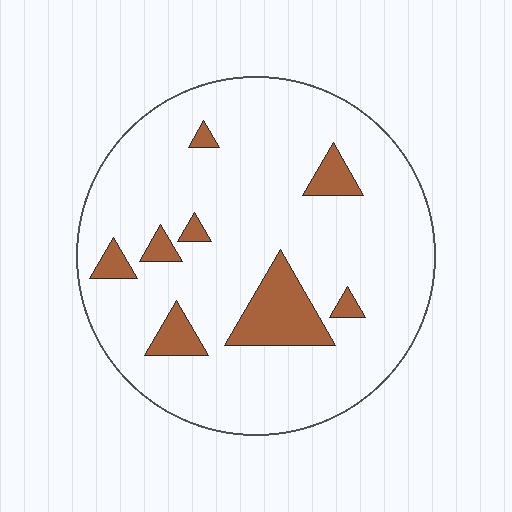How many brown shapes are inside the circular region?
8.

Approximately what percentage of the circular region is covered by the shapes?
Approximately 10%.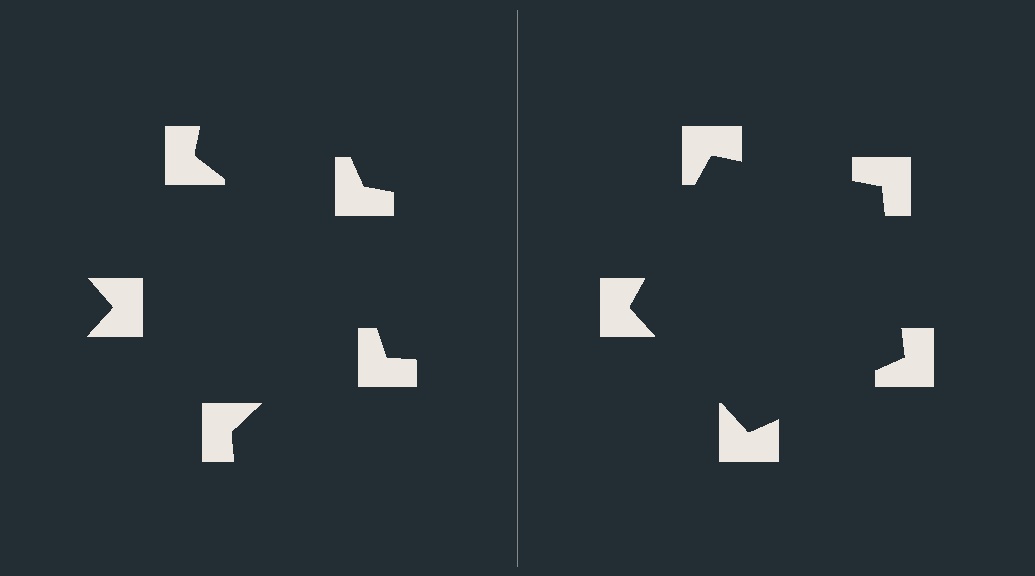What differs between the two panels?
The notched squares are positioned identically on both sides; only the wedge orientations differ. On the right they align to a pentagon; on the left they are misaligned.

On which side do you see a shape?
An illusory pentagon appears on the right side. On the left side the wedge cuts are rotated, so no coherent shape forms.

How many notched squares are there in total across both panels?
10 — 5 on each side.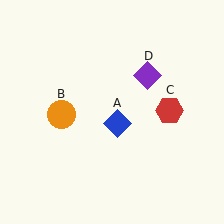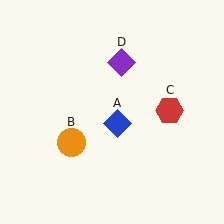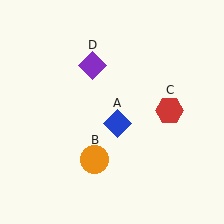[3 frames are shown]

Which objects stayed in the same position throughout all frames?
Blue diamond (object A) and red hexagon (object C) remained stationary.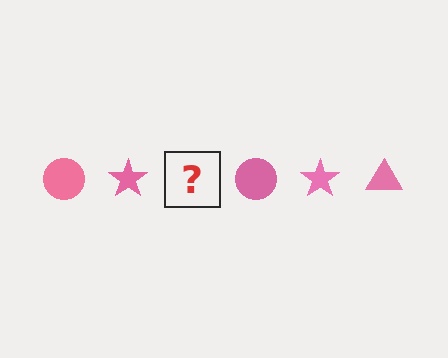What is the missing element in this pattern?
The missing element is a pink triangle.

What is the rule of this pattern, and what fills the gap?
The rule is that the pattern cycles through circle, star, triangle shapes in pink. The gap should be filled with a pink triangle.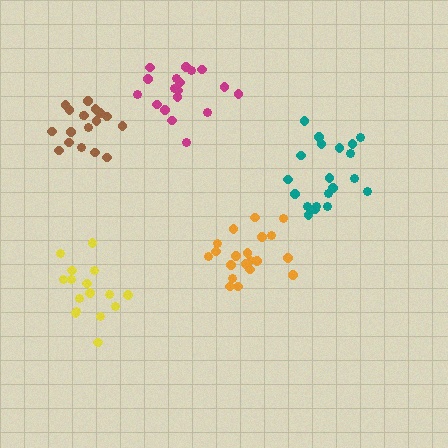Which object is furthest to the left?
The brown cluster is leftmost.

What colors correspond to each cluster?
The clusters are colored: orange, teal, yellow, brown, magenta.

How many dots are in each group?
Group 1: 20 dots, Group 2: 20 dots, Group 3: 16 dots, Group 4: 18 dots, Group 5: 18 dots (92 total).